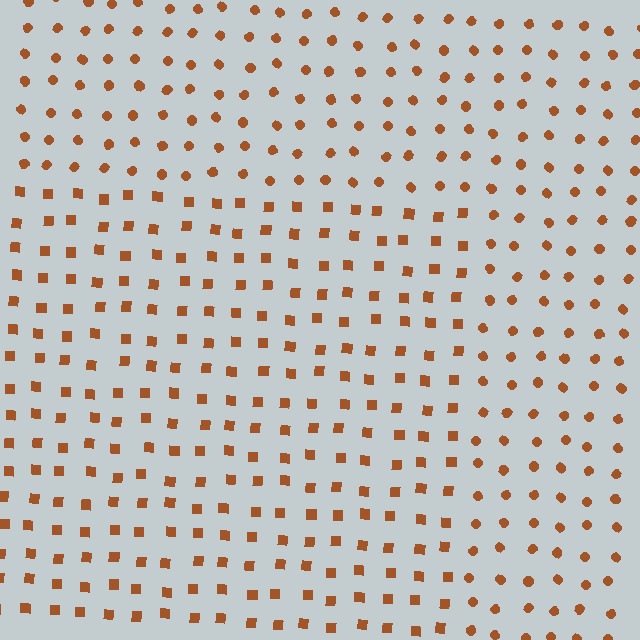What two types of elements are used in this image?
The image uses squares inside the rectangle region and circles outside it.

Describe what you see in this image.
The image is filled with small brown elements arranged in a uniform grid. A rectangle-shaped region contains squares, while the surrounding area contains circles. The boundary is defined purely by the change in element shape.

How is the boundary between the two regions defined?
The boundary is defined by a change in element shape: squares inside vs. circles outside. All elements share the same color and spacing.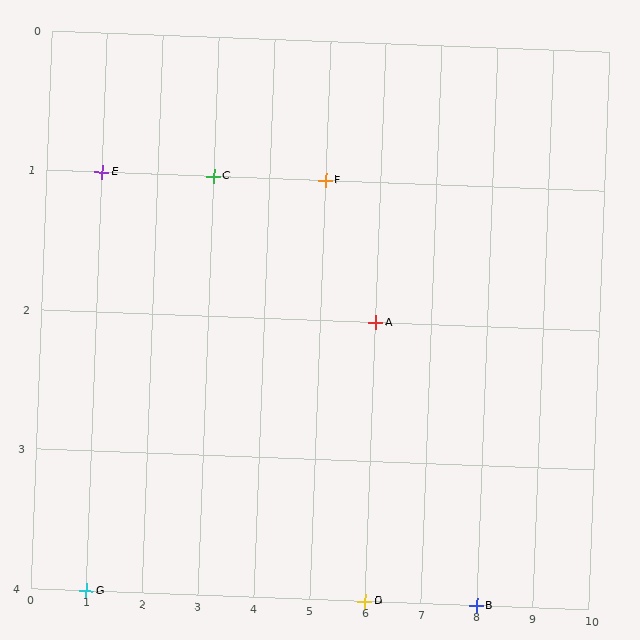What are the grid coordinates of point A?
Point A is at grid coordinates (6, 2).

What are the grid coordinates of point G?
Point G is at grid coordinates (1, 4).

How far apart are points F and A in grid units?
Points F and A are 1 column and 1 row apart (about 1.4 grid units diagonally).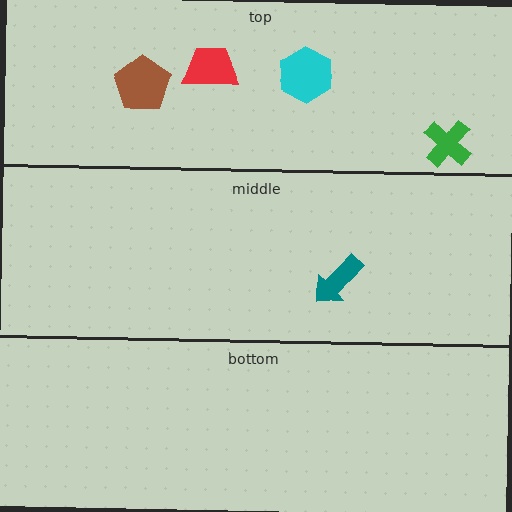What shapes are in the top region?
The cyan hexagon, the brown pentagon, the green cross, the red trapezoid.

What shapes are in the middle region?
The teal arrow.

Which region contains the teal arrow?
The middle region.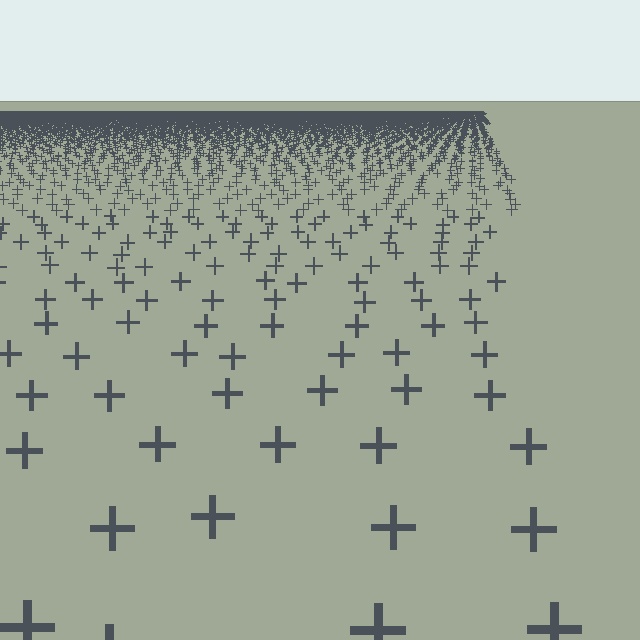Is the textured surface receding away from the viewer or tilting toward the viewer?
The surface is receding away from the viewer. Texture elements get smaller and denser toward the top.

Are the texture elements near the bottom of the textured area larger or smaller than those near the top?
Larger. Near the bottom, elements are closer to the viewer and appear at a bigger on-screen size.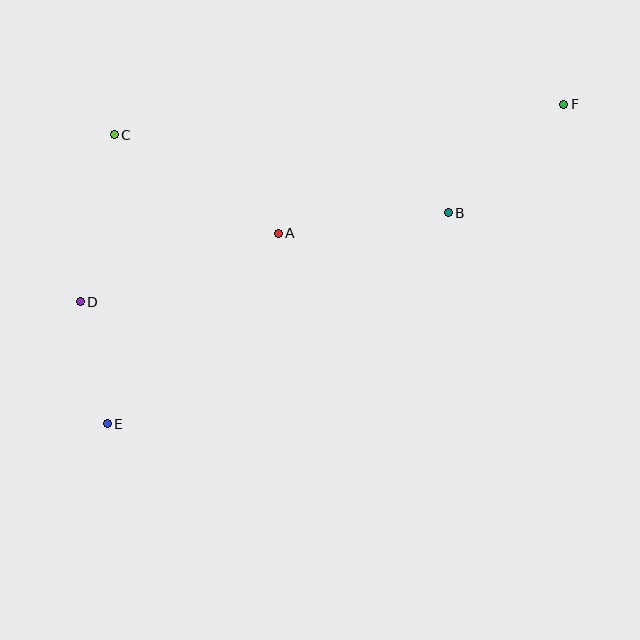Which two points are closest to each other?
Points D and E are closest to each other.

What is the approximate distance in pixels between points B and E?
The distance between B and E is approximately 401 pixels.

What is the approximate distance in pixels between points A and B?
The distance between A and B is approximately 171 pixels.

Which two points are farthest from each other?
Points E and F are farthest from each other.